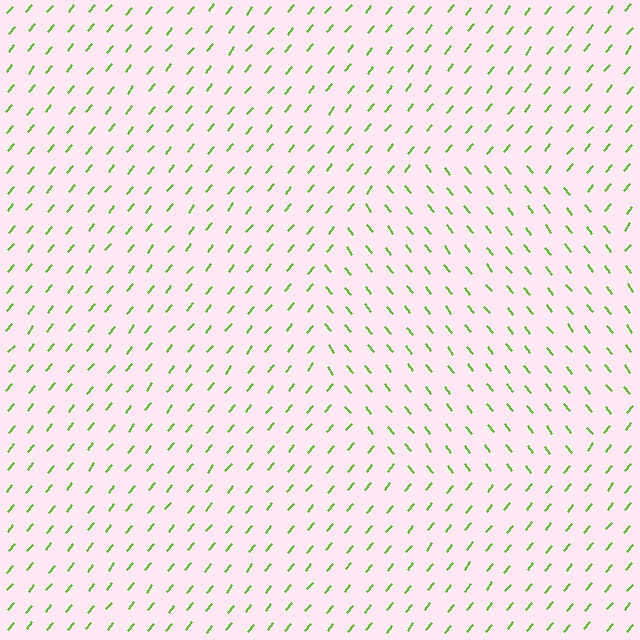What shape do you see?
I see a circle.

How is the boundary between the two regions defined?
The boundary is defined purely by a change in line orientation (approximately 78 degrees difference). All lines are the same color and thickness.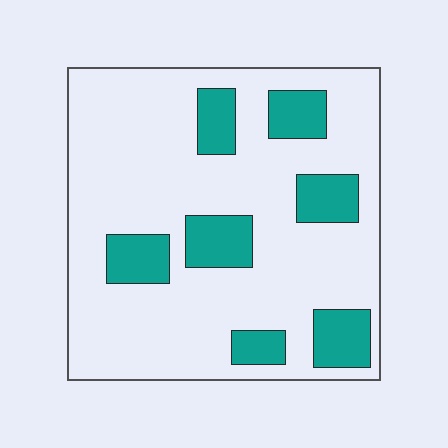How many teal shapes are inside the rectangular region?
7.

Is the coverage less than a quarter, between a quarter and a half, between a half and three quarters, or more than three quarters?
Less than a quarter.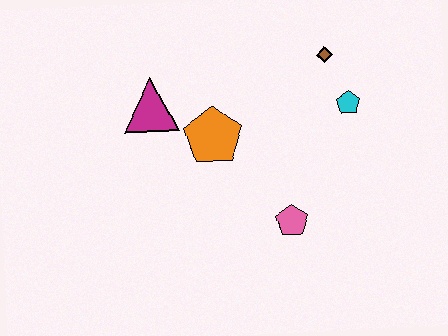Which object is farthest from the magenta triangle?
The cyan pentagon is farthest from the magenta triangle.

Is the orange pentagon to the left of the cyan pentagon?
Yes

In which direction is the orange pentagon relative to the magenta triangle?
The orange pentagon is to the right of the magenta triangle.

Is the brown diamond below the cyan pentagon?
No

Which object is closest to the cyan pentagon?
The brown diamond is closest to the cyan pentagon.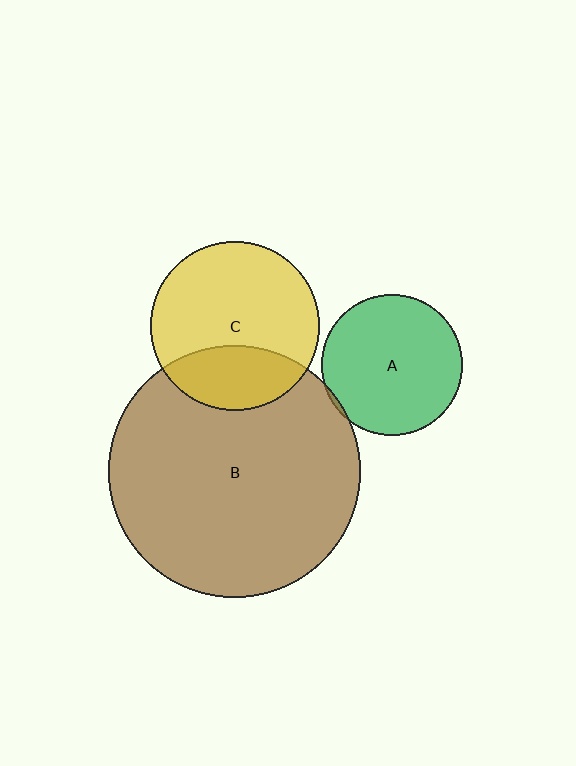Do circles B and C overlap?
Yes.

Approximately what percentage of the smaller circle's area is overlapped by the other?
Approximately 30%.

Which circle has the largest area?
Circle B (brown).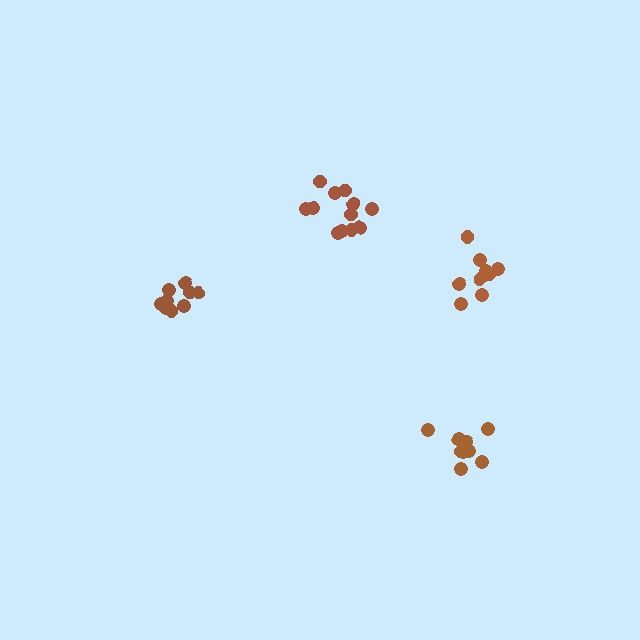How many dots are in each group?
Group 1: 12 dots, Group 2: 9 dots, Group 3: 9 dots, Group 4: 9 dots (39 total).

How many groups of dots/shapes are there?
There are 4 groups.